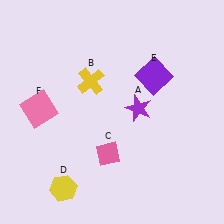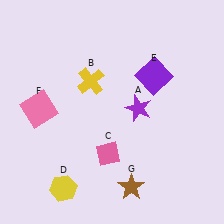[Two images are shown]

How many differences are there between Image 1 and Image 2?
There is 1 difference between the two images.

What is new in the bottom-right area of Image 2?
A brown star (G) was added in the bottom-right area of Image 2.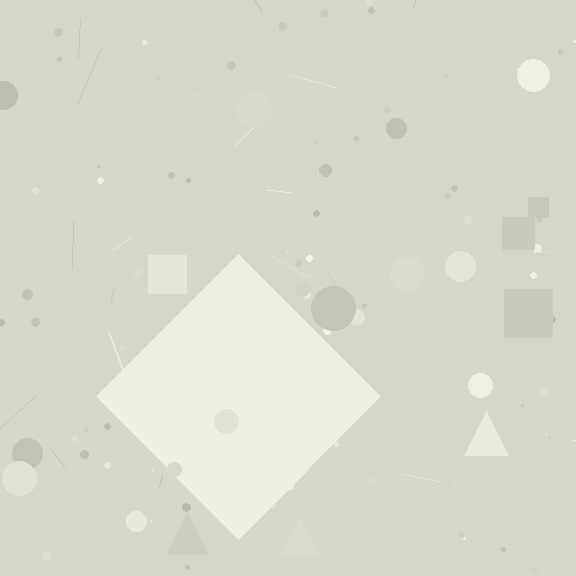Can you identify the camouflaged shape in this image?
The camouflaged shape is a diamond.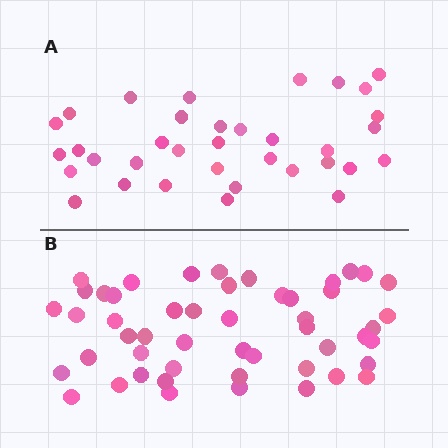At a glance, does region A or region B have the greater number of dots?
Region B (the bottom region) has more dots.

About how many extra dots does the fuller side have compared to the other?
Region B has approximately 15 more dots than region A.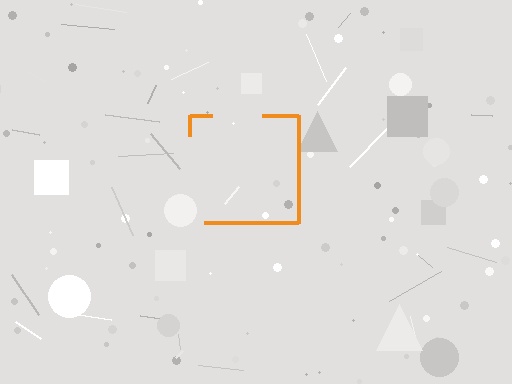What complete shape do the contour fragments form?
The contour fragments form a square.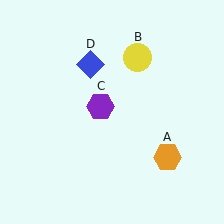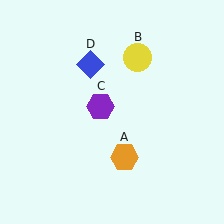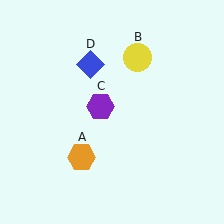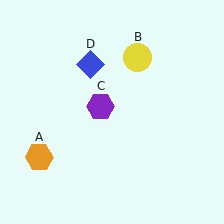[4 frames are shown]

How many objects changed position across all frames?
1 object changed position: orange hexagon (object A).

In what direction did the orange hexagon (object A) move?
The orange hexagon (object A) moved left.